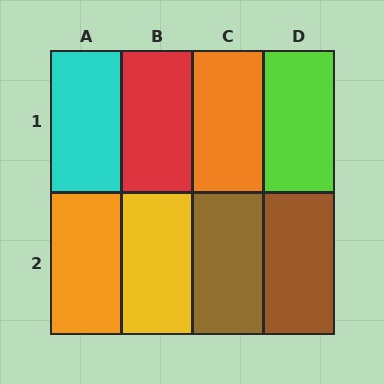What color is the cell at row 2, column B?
Yellow.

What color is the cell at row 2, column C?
Brown.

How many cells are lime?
1 cell is lime.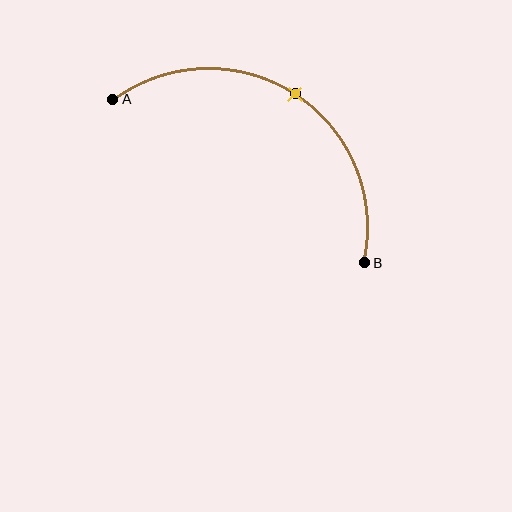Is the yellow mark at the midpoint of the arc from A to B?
Yes. The yellow mark lies on the arc at equal arc-length from both A and B — it is the arc midpoint.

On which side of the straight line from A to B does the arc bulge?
The arc bulges above the straight line connecting A and B.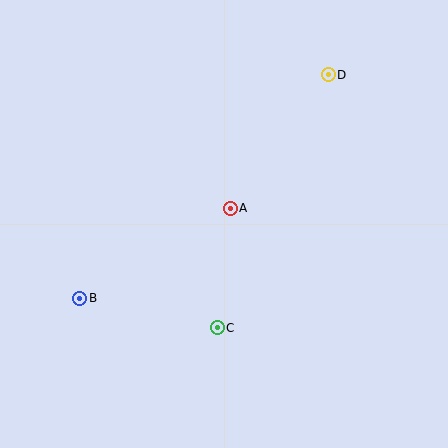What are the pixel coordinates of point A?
Point A is at (230, 208).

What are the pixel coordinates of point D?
Point D is at (328, 75).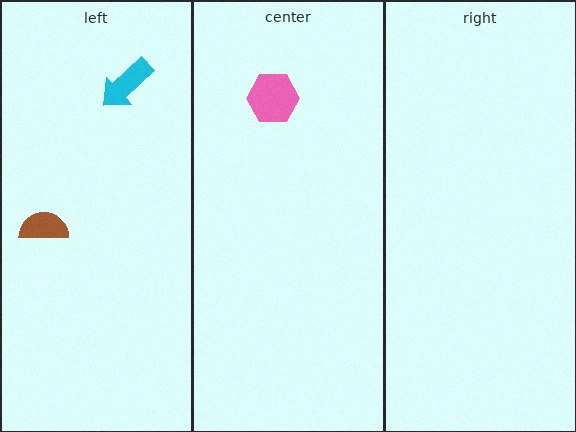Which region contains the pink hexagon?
The center region.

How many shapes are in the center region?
1.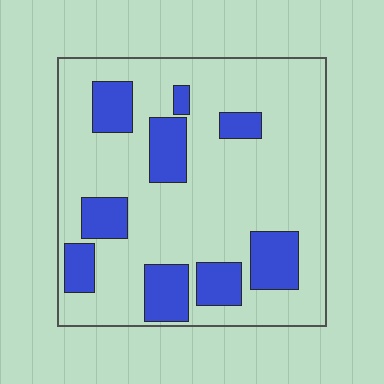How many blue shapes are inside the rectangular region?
9.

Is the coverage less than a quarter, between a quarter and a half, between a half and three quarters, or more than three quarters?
Less than a quarter.